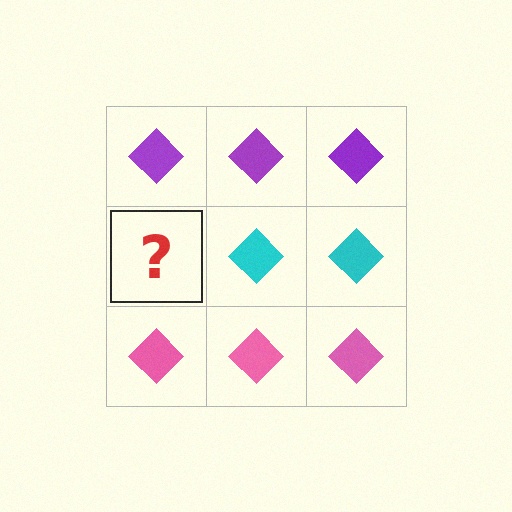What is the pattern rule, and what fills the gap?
The rule is that each row has a consistent color. The gap should be filled with a cyan diamond.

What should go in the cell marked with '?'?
The missing cell should contain a cyan diamond.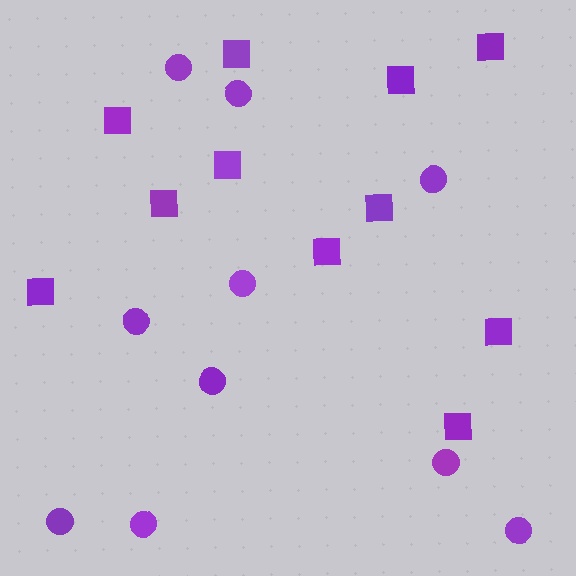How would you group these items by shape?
There are 2 groups: one group of circles (10) and one group of squares (11).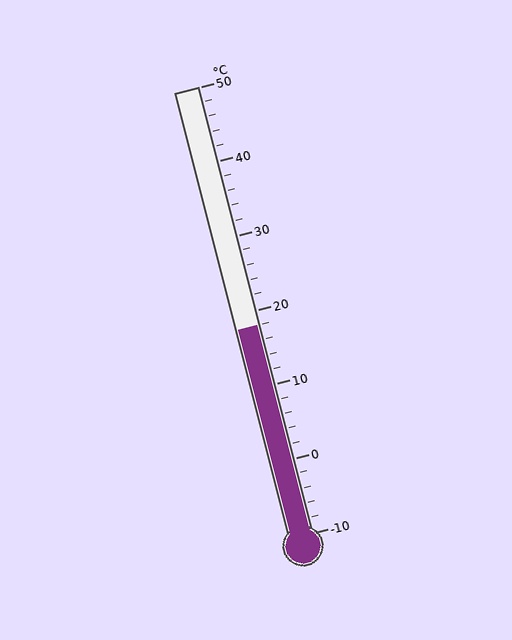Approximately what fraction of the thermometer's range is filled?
The thermometer is filled to approximately 45% of its range.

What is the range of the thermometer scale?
The thermometer scale ranges from -10°C to 50°C.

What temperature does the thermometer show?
The thermometer shows approximately 18°C.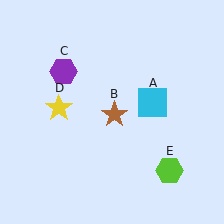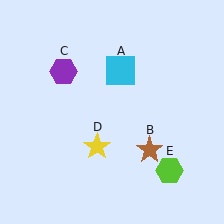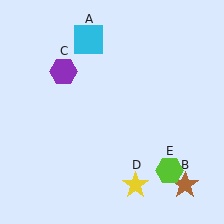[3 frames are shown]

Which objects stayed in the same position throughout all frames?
Purple hexagon (object C) and lime hexagon (object E) remained stationary.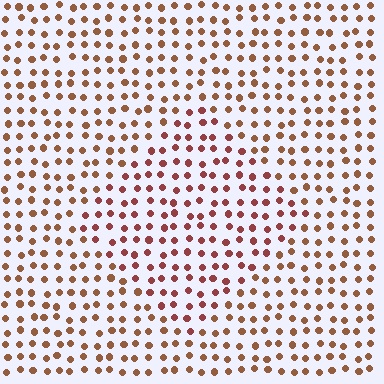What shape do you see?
I see a diamond.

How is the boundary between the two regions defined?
The boundary is defined purely by a slight shift in hue (about 25 degrees). Spacing, size, and orientation are identical on both sides.